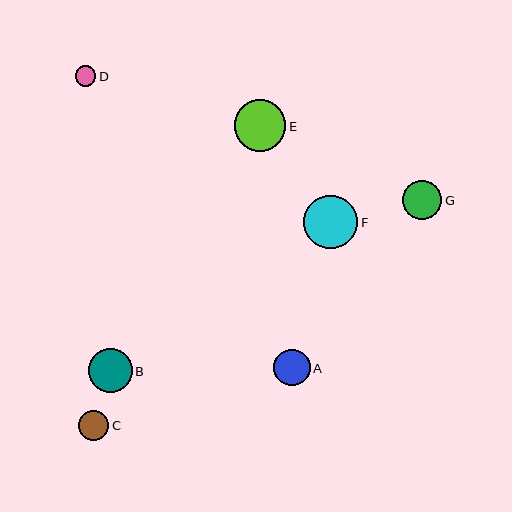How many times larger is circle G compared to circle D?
Circle G is approximately 2.0 times the size of circle D.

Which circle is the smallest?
Circle D is the smallest with a size of approximately 20 pixels.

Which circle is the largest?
Circle F is the largest with a size of approximately 54 pixels.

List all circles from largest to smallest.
From largest to smallest: F, E, B, G, A, C, D.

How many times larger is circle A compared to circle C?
Circle A is approximately 1.2 times the size of circle C.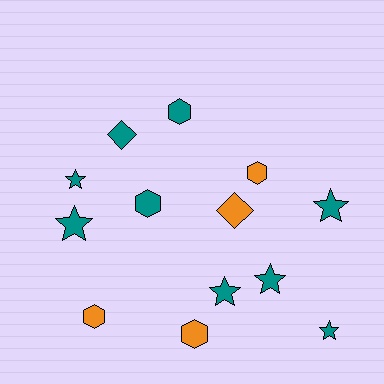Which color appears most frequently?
Teal, with 9 objects.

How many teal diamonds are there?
There is 1 teal diamond.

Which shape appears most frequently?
Star, with 6 objects.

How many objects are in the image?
There are 13 objects.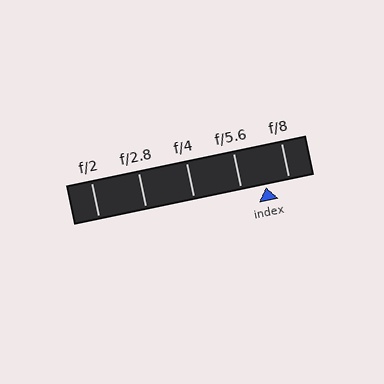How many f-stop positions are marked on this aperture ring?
There are 5 f-stop positions marked.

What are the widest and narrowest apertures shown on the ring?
The widest aperture shown is f/2 and the narrowest is f/8.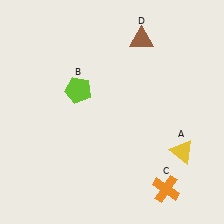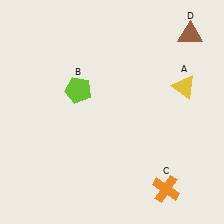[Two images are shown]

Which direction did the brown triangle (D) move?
The brown triangle (D) moved right.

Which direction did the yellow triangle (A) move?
The yellow triangle (A) moved up.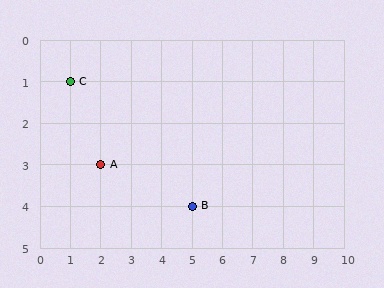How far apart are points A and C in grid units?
Points A and C are 1 column and 2 rows apart (about 2.2 grid units diagonally).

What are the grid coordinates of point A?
Point A is at grid coordinates (2, 3).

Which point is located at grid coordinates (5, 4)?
Point B is at (5, 4).